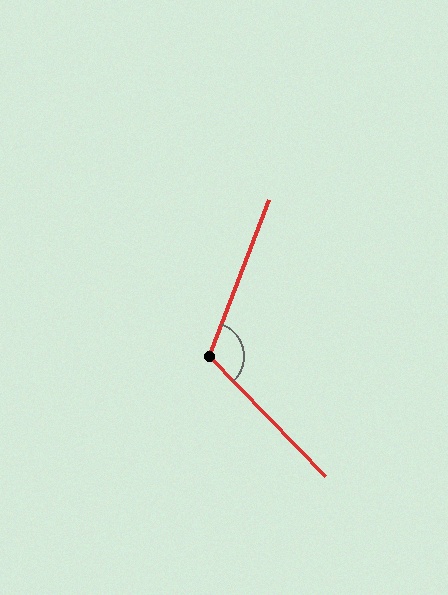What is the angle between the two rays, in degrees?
Approximately 115 degrees.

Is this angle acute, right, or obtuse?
It is obtuse.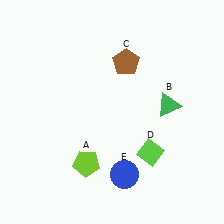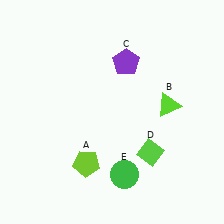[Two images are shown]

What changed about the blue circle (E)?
In Image 1, E is blue. In Image 2, it changed to green.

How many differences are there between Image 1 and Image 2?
There are 3 differences between the two images.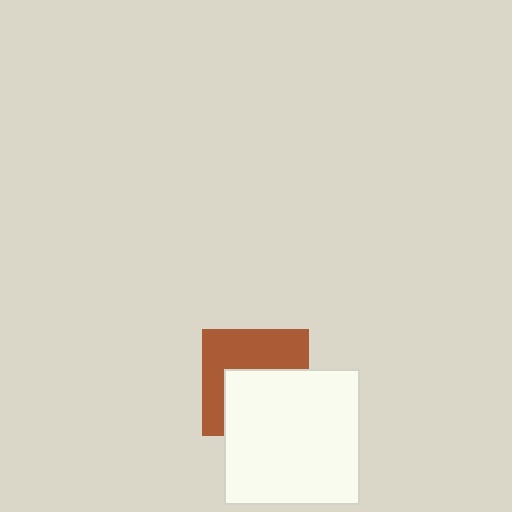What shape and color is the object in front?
The object in front is a white square.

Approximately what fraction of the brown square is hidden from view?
Roughly 50% of the brown square is hidden behind the white square.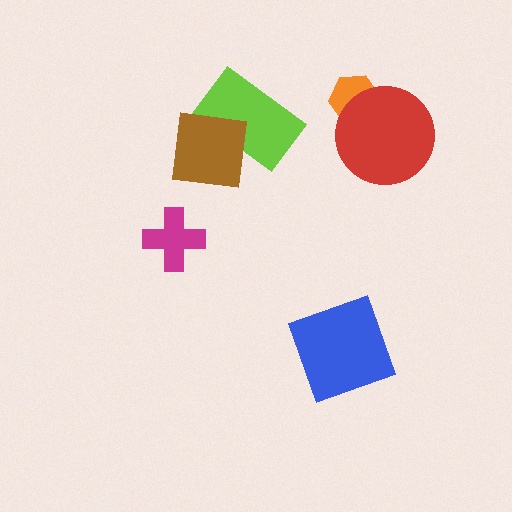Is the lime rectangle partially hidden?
Yes, it is partially covered by another shape.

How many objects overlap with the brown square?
1 object overlaps with the brown square.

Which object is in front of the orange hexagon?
The red circle is in front of the orange hexagon.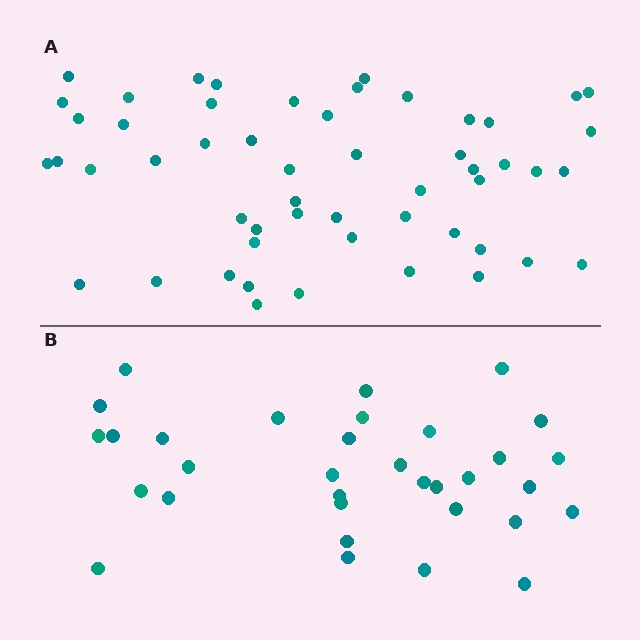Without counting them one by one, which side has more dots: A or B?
Region A (the top region) has more dots.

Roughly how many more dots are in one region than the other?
Region A has approximately 20 more dots than region B.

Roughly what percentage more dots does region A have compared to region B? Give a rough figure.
About 60% more.